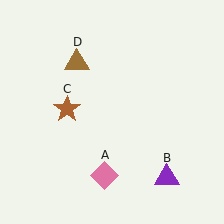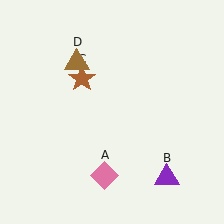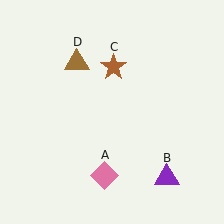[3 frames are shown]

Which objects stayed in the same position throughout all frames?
Pink diamond (object A) and purple triangle (object B) and brown triangle (object D) remained stationary.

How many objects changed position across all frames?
1 object changed position: brown star (object C).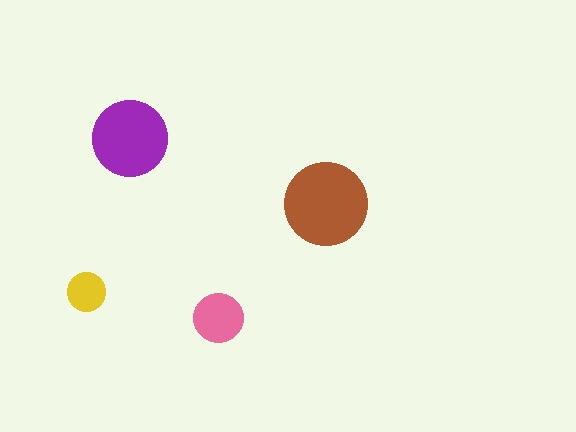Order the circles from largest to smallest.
the brown one, the purple one, the pink one, the yellow one.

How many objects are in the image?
There are 4 objects in the image.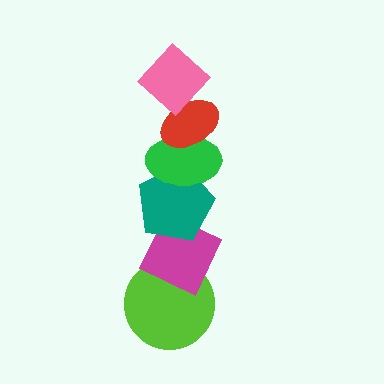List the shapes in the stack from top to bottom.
From top to bottom: the pink diamond, the red ellipse, the green ellipse, the teal pentagon, the magenta diamond, the lime circle.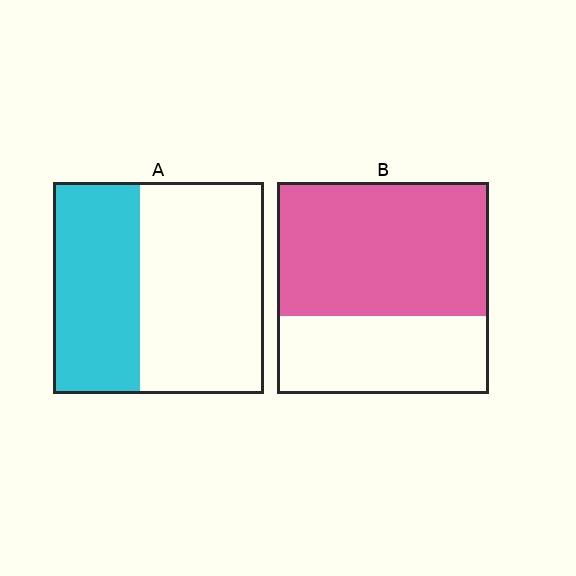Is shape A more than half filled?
No.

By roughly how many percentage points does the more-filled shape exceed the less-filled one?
By roughly 20 percentage points (B over A).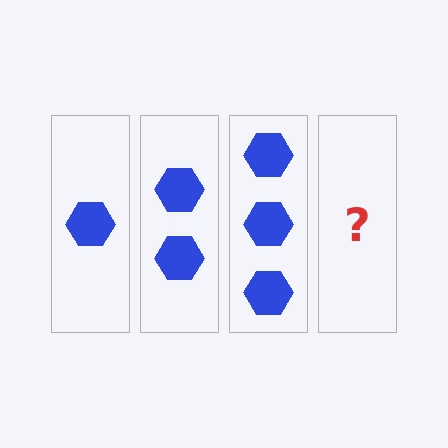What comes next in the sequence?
The next element should be 4 hexagons.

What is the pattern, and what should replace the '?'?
The pattern is that each step adds one more hexagon. The '?' should be 4 hexagons.